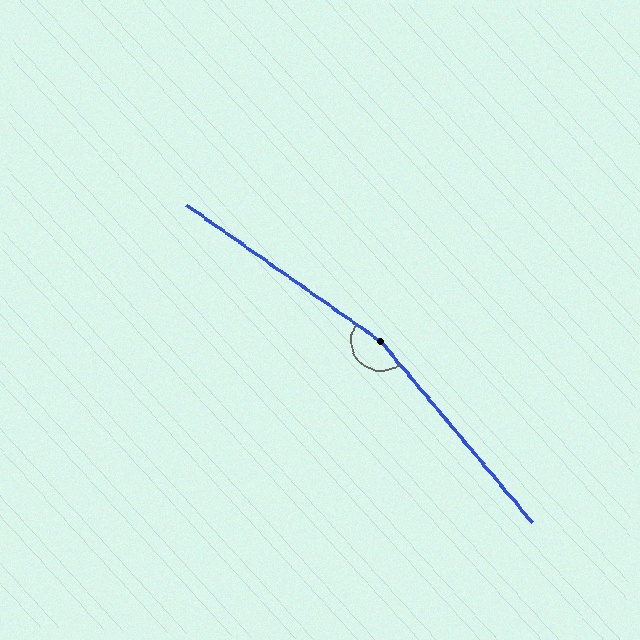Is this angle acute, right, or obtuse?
It is obtuse.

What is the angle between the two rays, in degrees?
Approximately 165 degrees.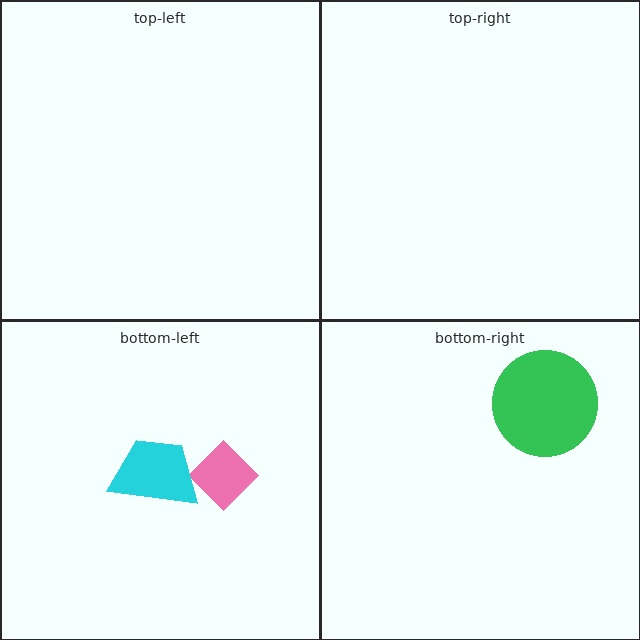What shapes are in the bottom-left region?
The pink diamond, the cyan trapezoid.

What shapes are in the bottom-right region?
The green circle.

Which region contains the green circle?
The bottom-right region.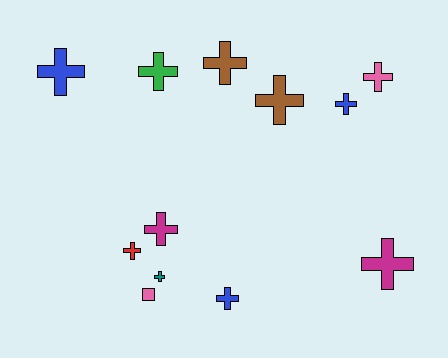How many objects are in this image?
There are 12 objects.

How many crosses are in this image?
There are 11 crosses.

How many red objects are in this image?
There is 1 red object.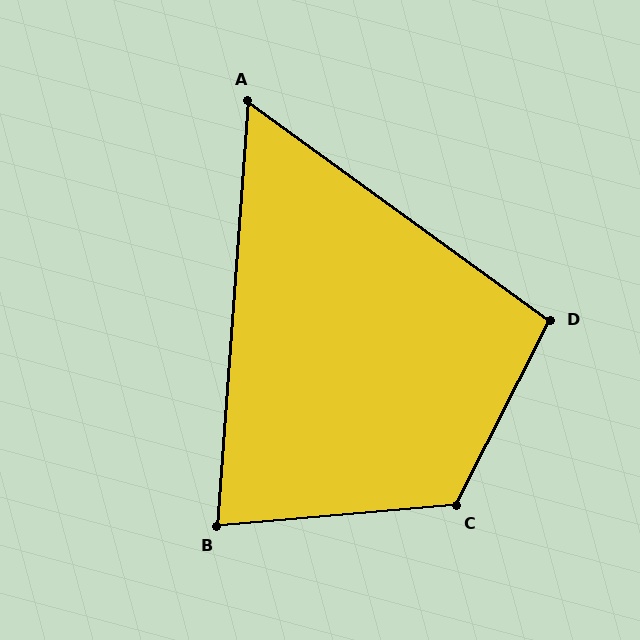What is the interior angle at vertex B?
Approximately 81 degrees (acute).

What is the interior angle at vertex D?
Approximately 99 degrees (obtuse).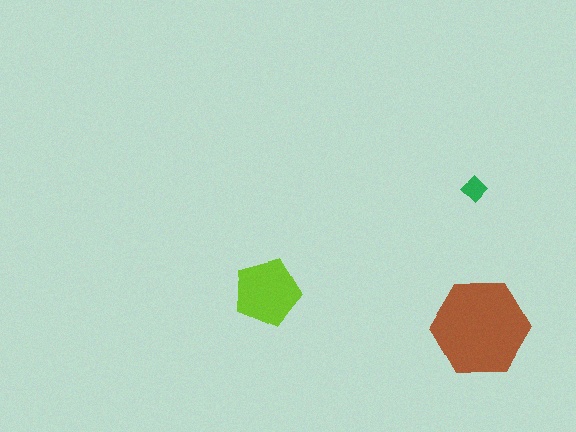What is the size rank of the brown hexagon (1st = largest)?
1st.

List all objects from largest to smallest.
The brown hexagon, the lime pentagon, the green diamond.